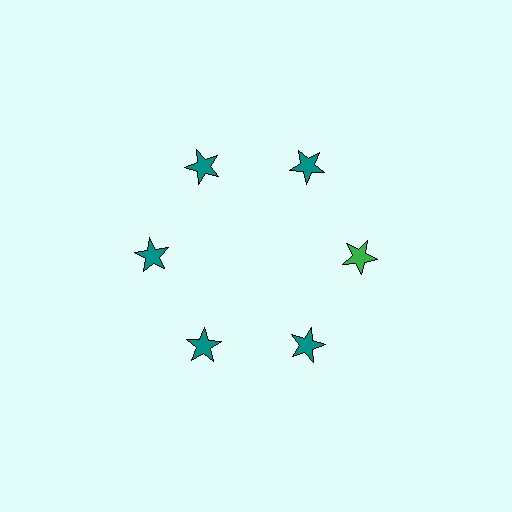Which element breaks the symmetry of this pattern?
The green star at roughly the 3 o'clock position breaks the symmetry. All other shapes are teal stars.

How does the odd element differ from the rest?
It has a different color: green instead of teal.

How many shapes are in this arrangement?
There are 6 shapes arranged in a ring pattern.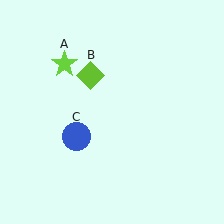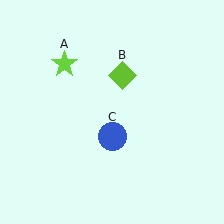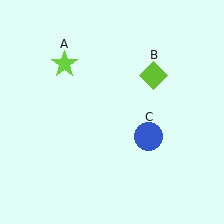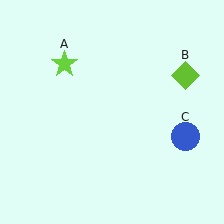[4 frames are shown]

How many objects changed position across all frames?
2 objects changed position: lime diamond (object B), blue circle (object C).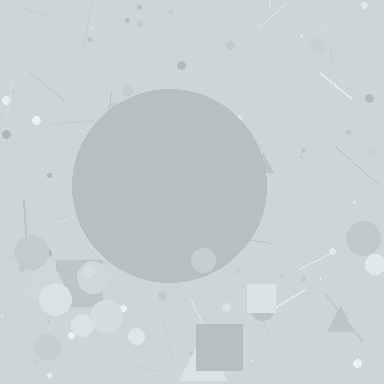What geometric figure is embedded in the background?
A circle is embedded in the background.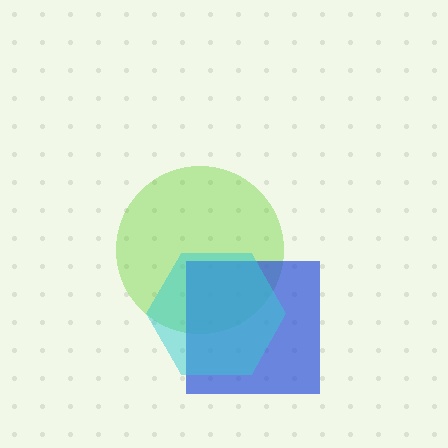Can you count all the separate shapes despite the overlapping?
Yes, there are 3 separate shapes.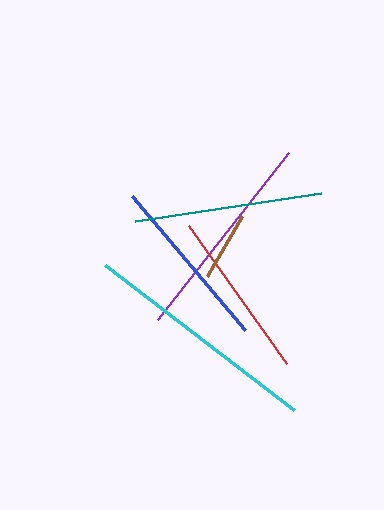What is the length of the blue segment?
The blue segment is approximately 175 pixels long.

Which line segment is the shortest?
The brown line is the shortest at approximately 69 pixels.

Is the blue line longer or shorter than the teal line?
The teal line is longer than the blue line.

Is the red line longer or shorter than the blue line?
The blue line is longer than the red line.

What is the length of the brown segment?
The brown segment is approximately 69 pixels long.